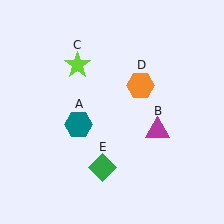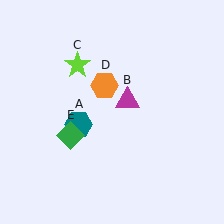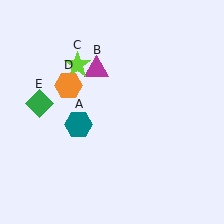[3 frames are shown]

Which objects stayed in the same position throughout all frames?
Teal hexagon (object A) and lime star (object C) remained stationary.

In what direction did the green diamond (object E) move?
The green diamond (object E) moved up and to the left.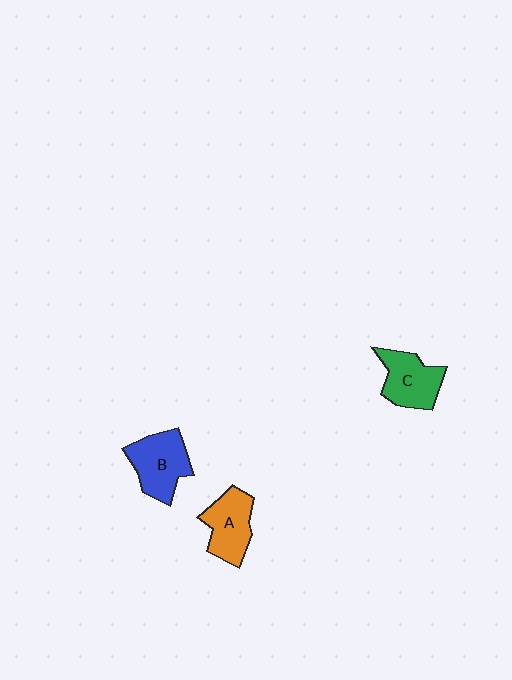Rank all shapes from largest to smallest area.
From largest to smallest: B (blue), C (green), A (orange).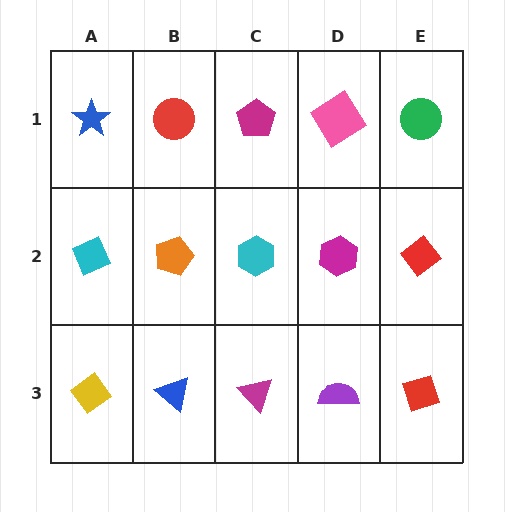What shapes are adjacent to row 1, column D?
A magenta hexagon (row 2, column D), a magenta pentagon (row 1, column C), a green circle (row 1, column E).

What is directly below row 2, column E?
A red diamond.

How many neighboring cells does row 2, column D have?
4.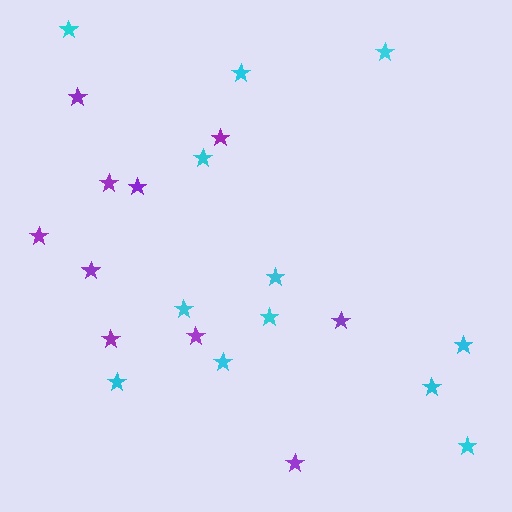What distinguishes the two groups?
There are 2 groups: one group of purple stars (10) and one group of cyan stars (12).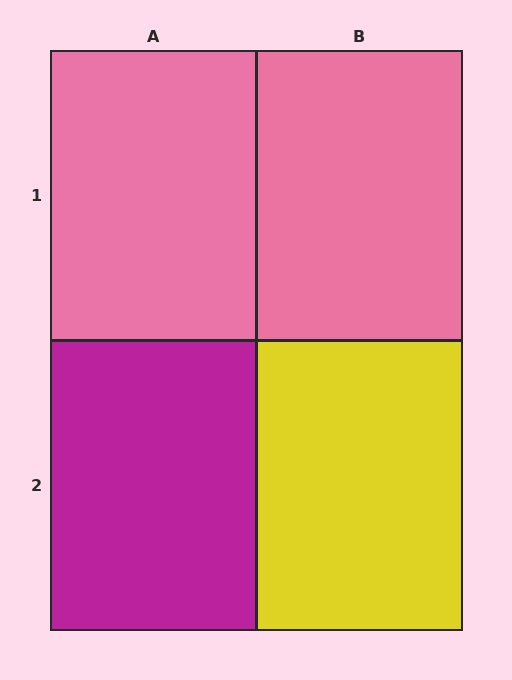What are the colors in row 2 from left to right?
Magenta, yellow.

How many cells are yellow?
1 cell is yellow.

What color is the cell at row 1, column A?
Pink.